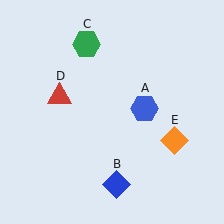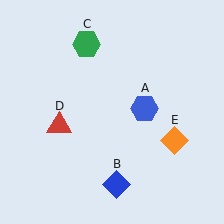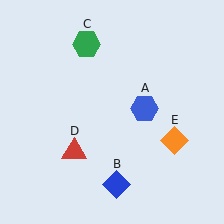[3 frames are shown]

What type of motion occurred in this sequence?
The red triangle (object D) rotated counterclockwise around the center of the scene.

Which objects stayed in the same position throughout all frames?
Blue hexagon (object A) and blue diamond (object B) and green hexagon (object C) and orange diamond (object E) remained stationary.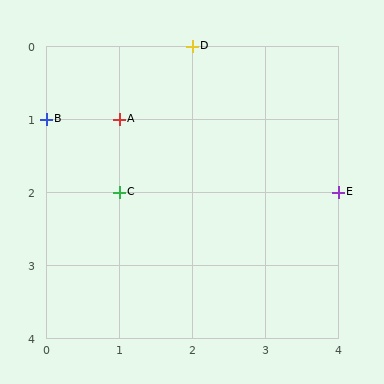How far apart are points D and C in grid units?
Points D and C are 1 column and 2 rows apart (about 2.2 grid units diagonally).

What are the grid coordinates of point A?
Point A is at grid coordinates (1, 1).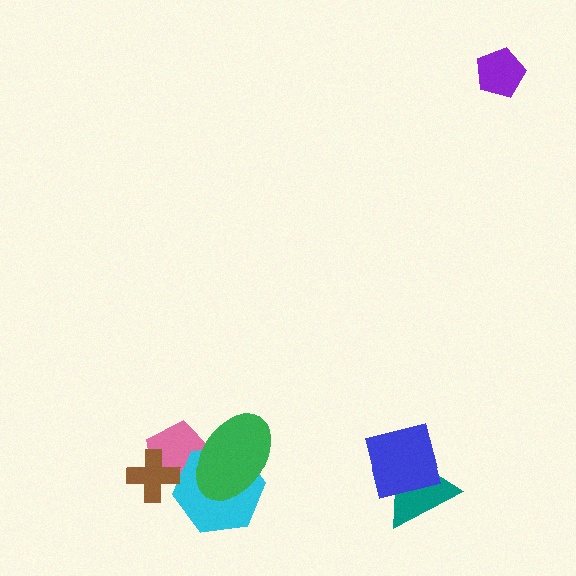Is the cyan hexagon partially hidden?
Yes, it is partially covered by another shape.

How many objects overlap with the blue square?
1 object overlaps with the blue square.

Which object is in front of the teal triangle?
The blue square is in front of the teal triangle.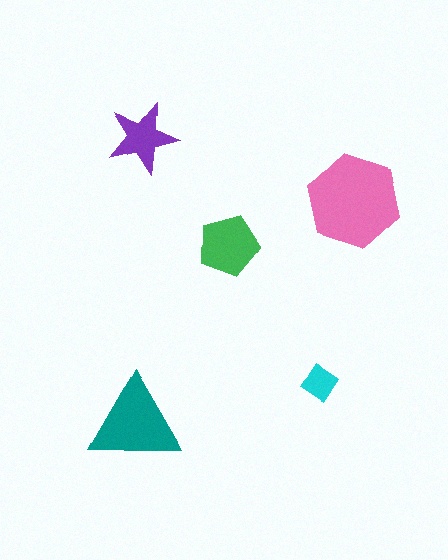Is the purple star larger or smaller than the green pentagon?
Smaller.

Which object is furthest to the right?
The pink hexagon is rightmost.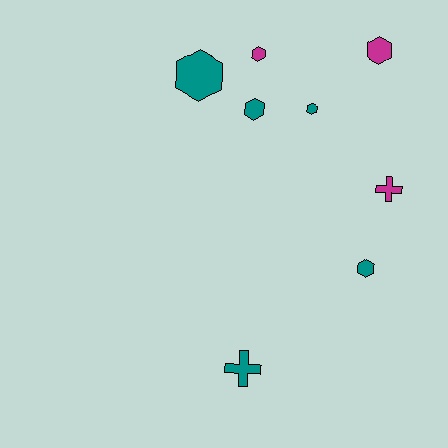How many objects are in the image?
There are 8 objects.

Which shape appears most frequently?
Hexagon, with 6 objects.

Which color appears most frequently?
Teal, with 5 objects.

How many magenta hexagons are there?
There are 2 magenta hexagons.